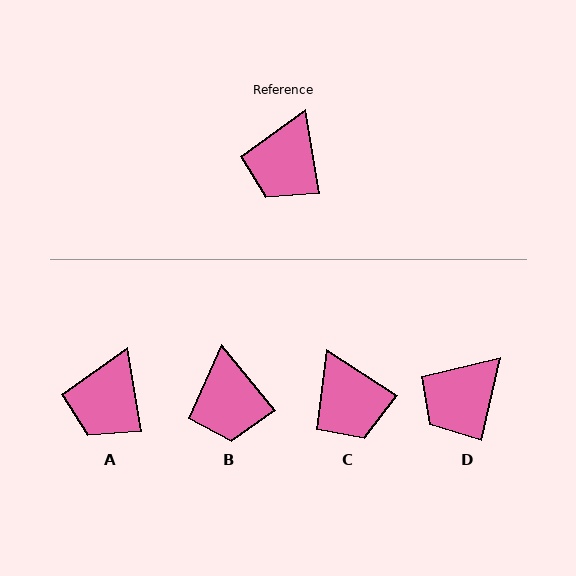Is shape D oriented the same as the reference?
No, it is off by about 22 degrees.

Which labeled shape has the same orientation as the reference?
A.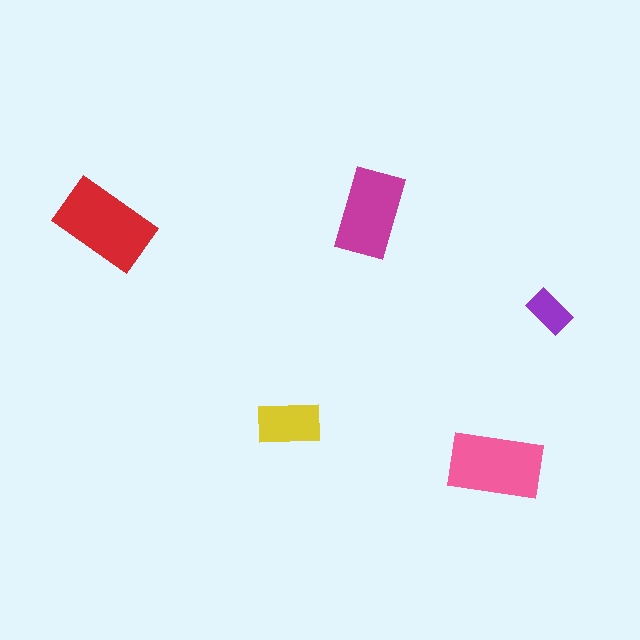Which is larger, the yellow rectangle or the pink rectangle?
The pink one.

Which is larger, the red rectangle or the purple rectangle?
The red one.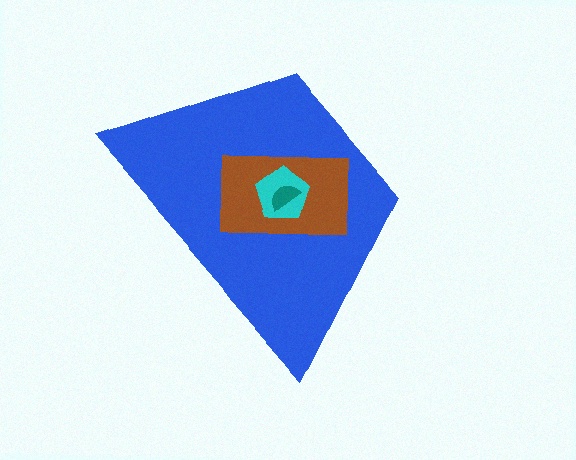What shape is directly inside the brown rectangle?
The cyan pentagon.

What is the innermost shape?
The teal semicircle.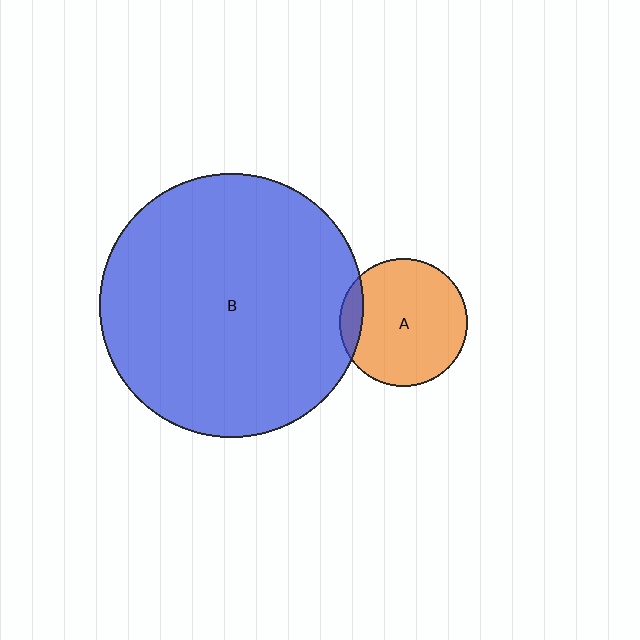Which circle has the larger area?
Circle B (blue).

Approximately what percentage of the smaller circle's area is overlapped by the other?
Approximately 10%.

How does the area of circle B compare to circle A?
Approximately 4.2 times.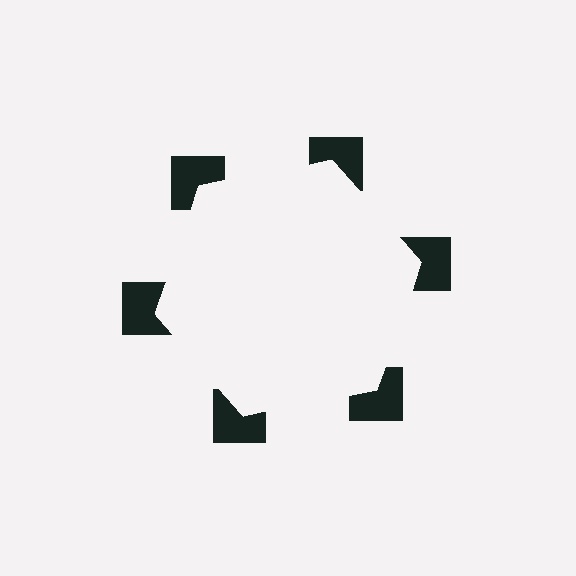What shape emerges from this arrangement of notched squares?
An illusory hexagon — its edges are inferred from the aligned wedge cuts in the notched squares, not physically drawn.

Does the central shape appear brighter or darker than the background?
It typically appears slightly brighter than the background, even though no actual brightness change is drawn.